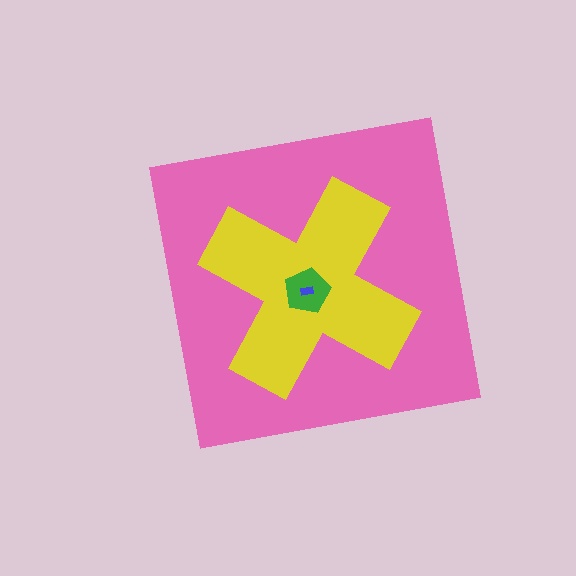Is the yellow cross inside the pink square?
Yes.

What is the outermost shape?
The pink square.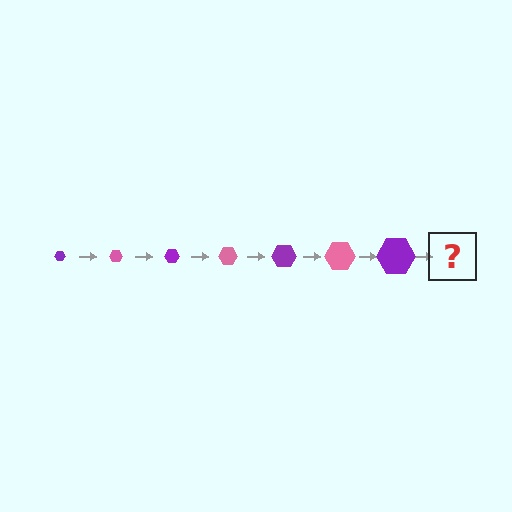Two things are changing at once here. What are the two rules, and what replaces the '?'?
The two rules are that the hexagon grows larger each step and the color cycles through purple and pink. The '?' should be a pink hexagon, larger than the previous one.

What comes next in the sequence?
The next element should be a pink hexagon, larger than the previous one.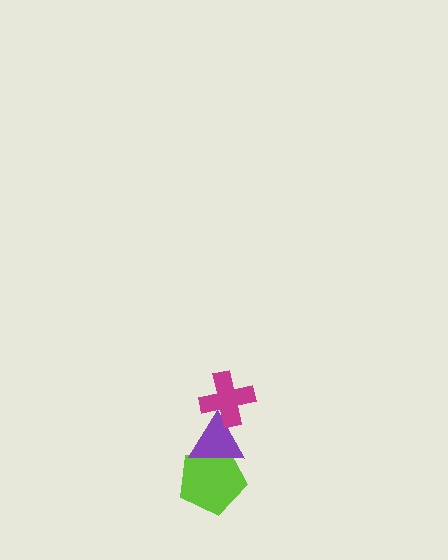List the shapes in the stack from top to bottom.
From top to bottom: the magenta cross, the purple triangle, the lime pentagon.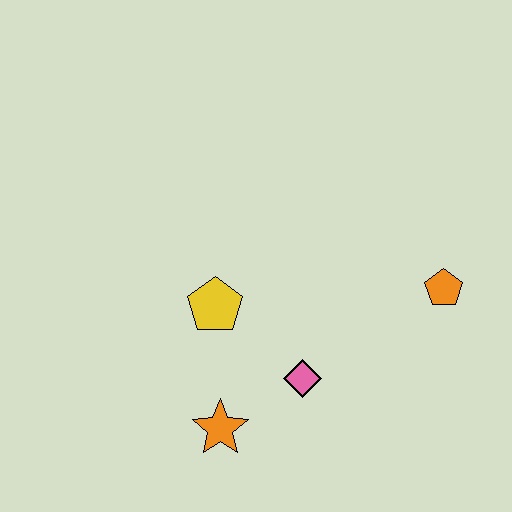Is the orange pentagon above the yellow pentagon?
Yes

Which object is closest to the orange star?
The pink diamond is closest to the orange star.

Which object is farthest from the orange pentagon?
The orange star is farthest from the orange pentagon.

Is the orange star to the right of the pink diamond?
No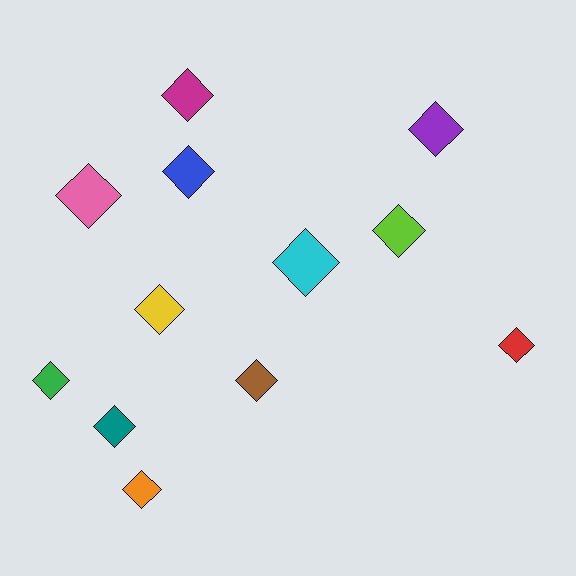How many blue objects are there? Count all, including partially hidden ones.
There is 1 blue object.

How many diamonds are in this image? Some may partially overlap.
There are 12 diamonds.